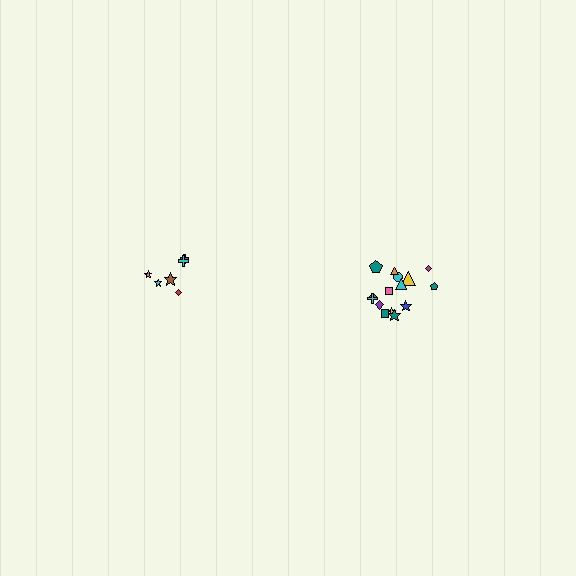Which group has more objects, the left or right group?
The right group.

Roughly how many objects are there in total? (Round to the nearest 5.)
Roughly 20 objects in total.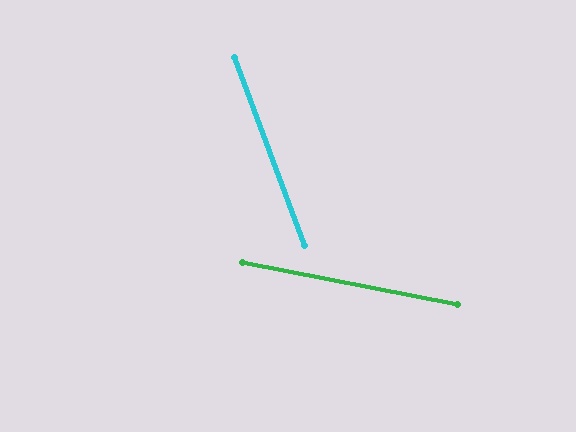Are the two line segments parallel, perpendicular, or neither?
Neither parallel nor perpendicular — they differ by about 59°.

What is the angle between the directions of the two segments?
Approximately 59 degrees.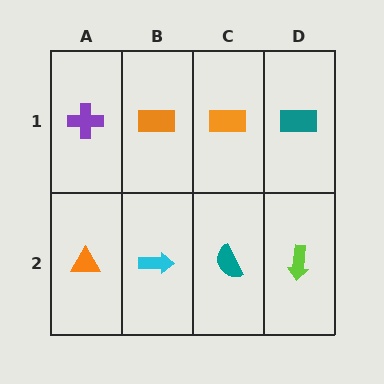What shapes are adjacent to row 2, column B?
An orange rectangle (row 1, column B), an orange triangle (row 2, column A), a teal semicircle (row 2, column C).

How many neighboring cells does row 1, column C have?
3.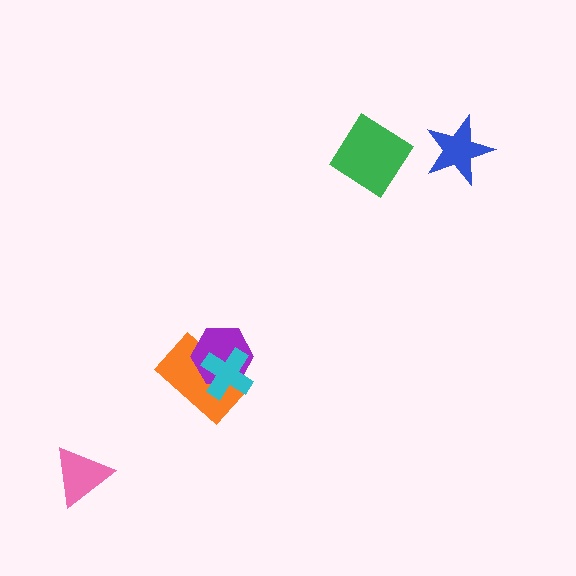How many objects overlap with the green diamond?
0 objects overlap with the green diamond.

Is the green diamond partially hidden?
No, no other shape covers it.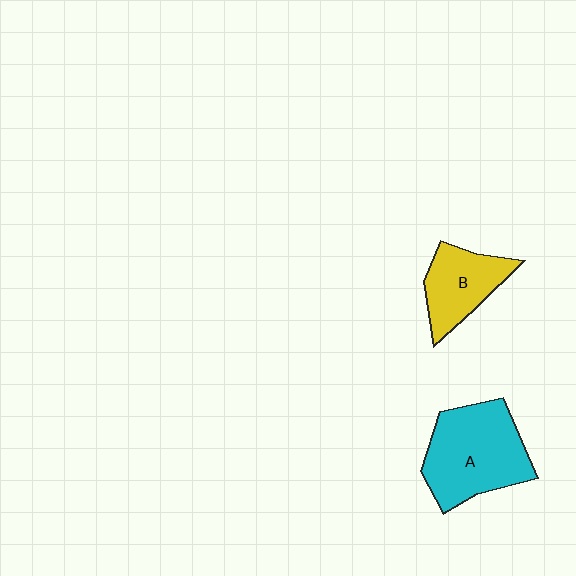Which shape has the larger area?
Shape A (cyan).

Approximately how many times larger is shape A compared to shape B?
Approximately 1.6 times.